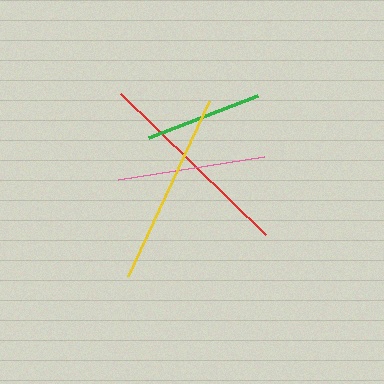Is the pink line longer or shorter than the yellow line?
The yellow line is longer than the pink line.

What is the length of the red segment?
The red segment is approximately 203 pixels long.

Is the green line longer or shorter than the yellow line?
The yellow line is longer than the green line.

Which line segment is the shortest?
The green line is the shortest at approximately 116 pixels.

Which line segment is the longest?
The red line is the longest at approximately 203 pixels.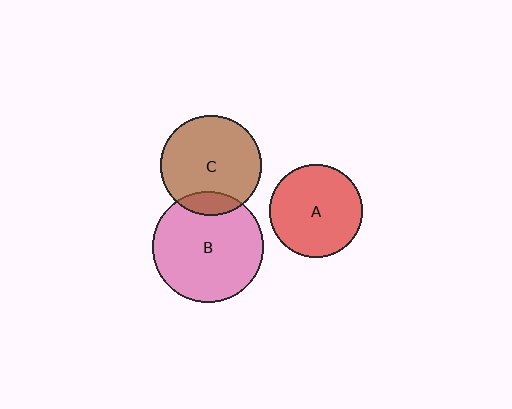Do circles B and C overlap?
Yes.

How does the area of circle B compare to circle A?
Approximately 1.4 times.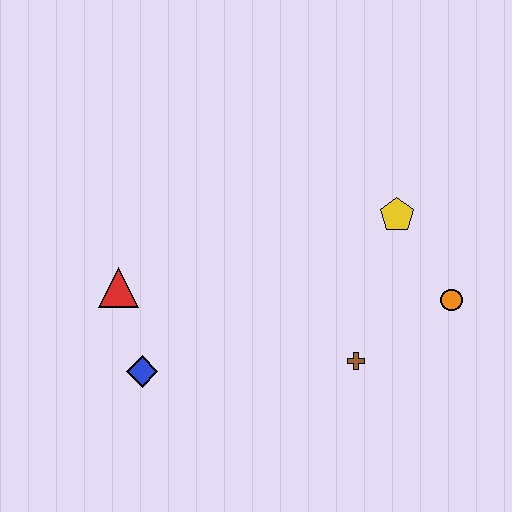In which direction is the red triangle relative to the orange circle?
The red triangle is to the left of the orange circle.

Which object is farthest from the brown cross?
The red triangle is farthest from the brown cross.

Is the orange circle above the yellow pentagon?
No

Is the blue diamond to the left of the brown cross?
Yes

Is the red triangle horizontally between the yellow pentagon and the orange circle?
No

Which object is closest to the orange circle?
The yellow pentagon is closest to the orange circle.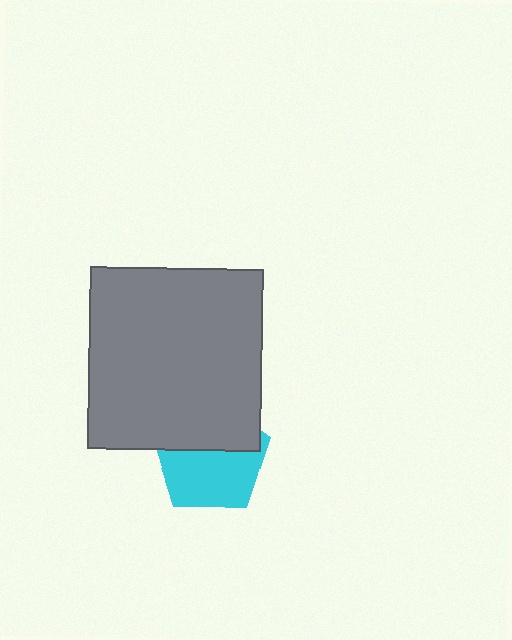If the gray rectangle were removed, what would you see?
You would see the complete cyan pentagon.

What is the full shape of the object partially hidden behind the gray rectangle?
The partially hidden object is a cyan pentagon.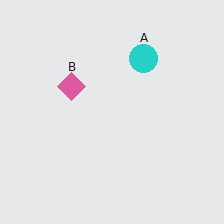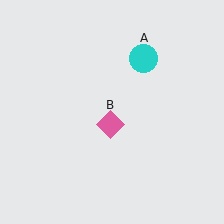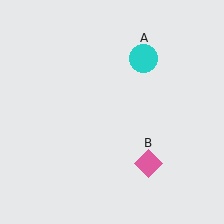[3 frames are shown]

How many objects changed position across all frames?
1 object changed position: pink diamond (object B).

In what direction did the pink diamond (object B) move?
The pink diamond (object B) moved down and to the right.